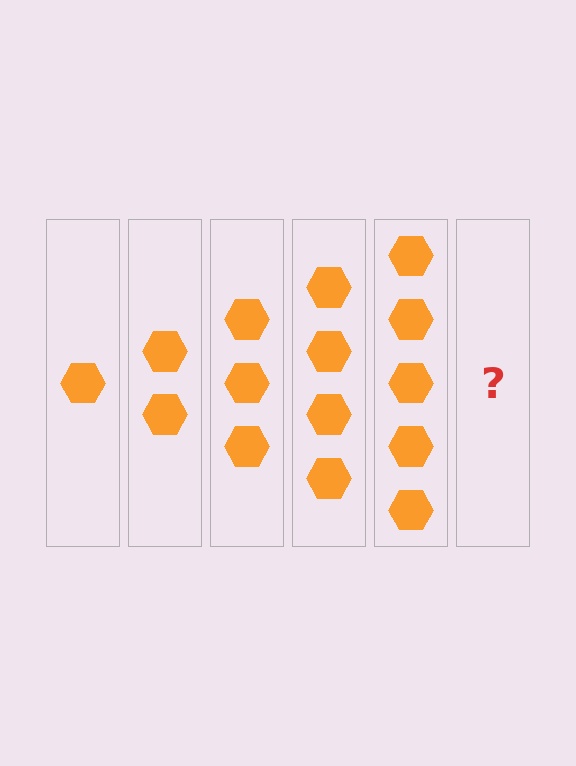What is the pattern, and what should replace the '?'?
The pattern is that each step adds one more hexagon. The '?' should be 6 hexagons.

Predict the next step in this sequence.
The next step is 6 hexagons.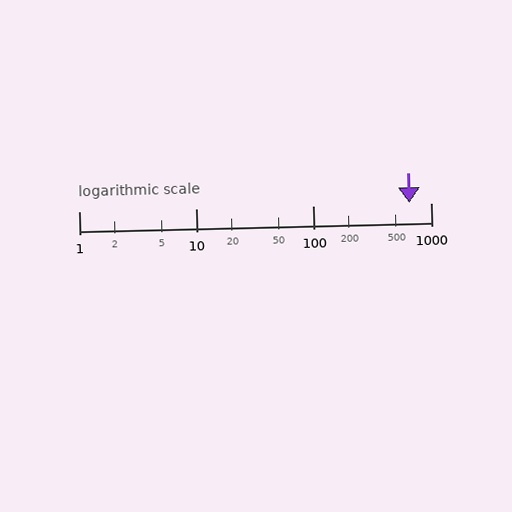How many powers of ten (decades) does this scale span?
The scale spans 3 decades, from 1 to 1000.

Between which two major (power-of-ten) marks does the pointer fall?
The pointer is between 100 and 1000.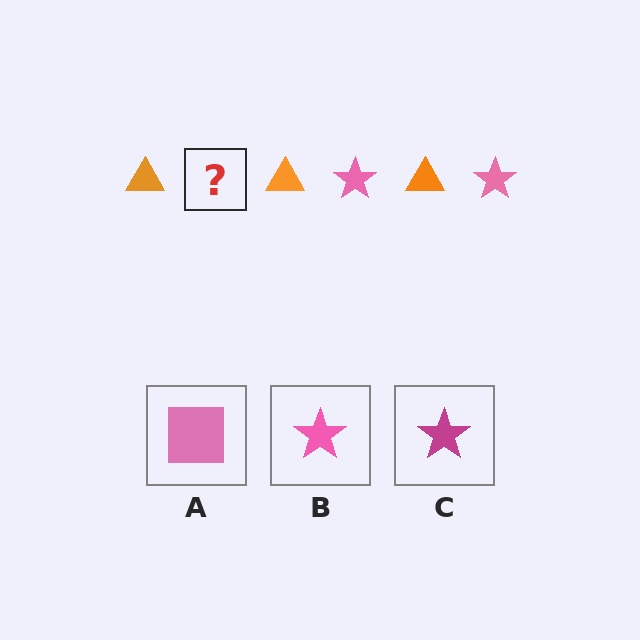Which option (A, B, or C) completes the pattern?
B.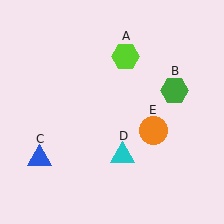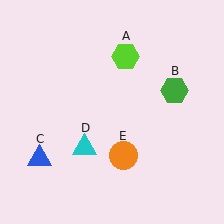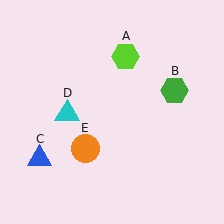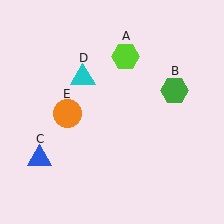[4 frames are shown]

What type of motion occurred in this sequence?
The cyan triangle (object D), orange circle (object E) rotated clockwise around the center of the scene.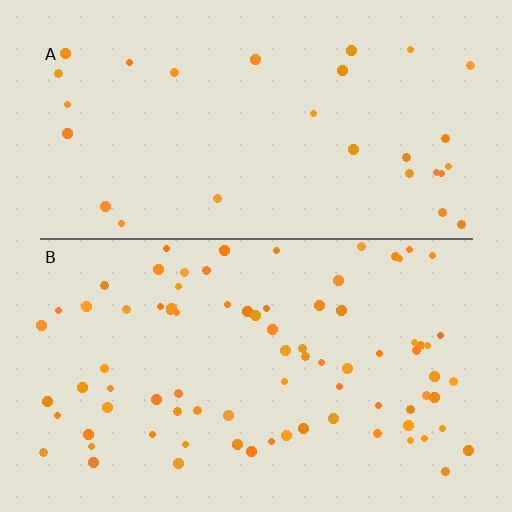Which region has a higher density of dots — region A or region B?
B (the bottom).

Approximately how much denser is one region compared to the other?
Approximately 2.8× — region B over region A.